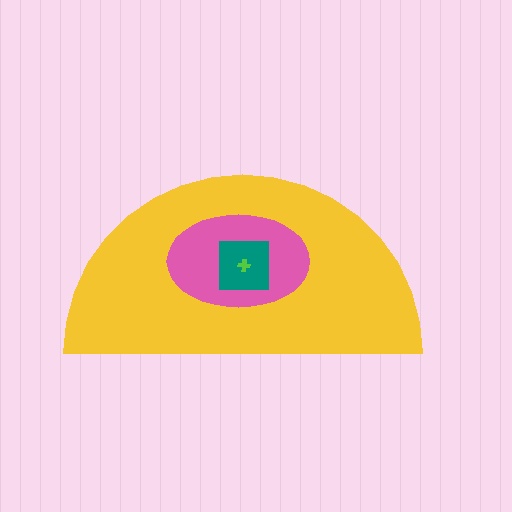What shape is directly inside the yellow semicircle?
The pink ellipse.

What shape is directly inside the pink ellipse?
The teal square.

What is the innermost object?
The lime cross.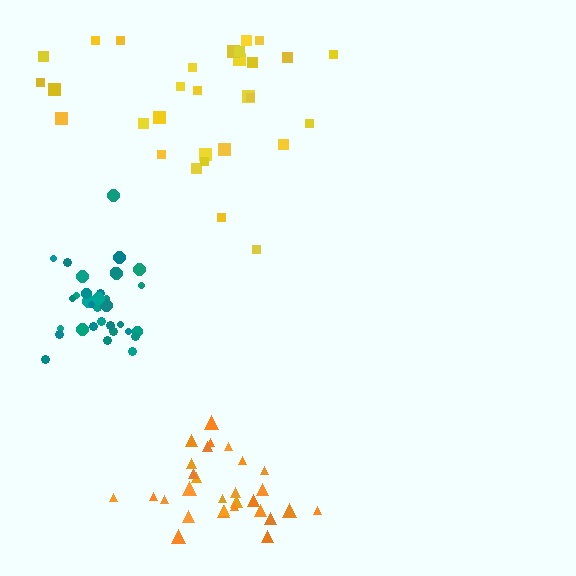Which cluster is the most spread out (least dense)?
Yellow.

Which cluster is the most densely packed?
Teal.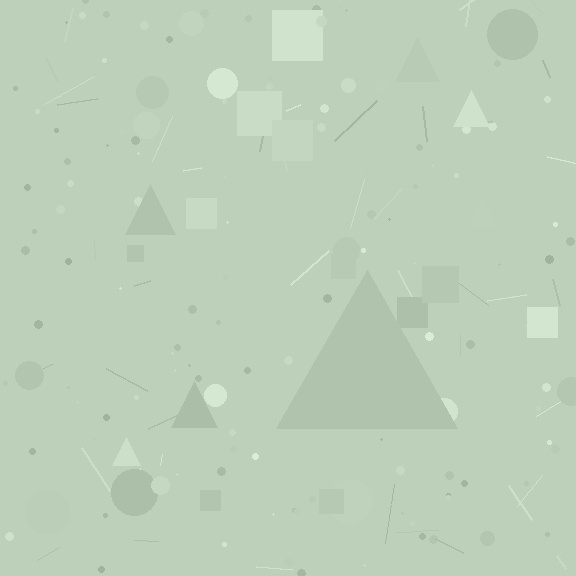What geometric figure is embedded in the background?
A triangle is embedded in the background.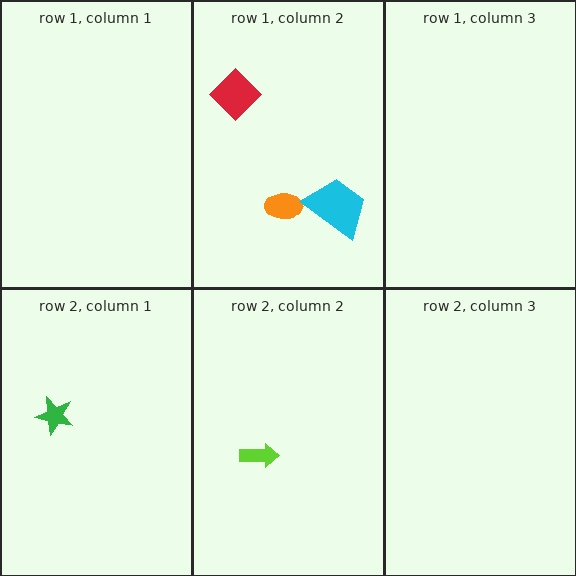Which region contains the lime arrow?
The row 2, column 2 region.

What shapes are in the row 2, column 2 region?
The lime arrow.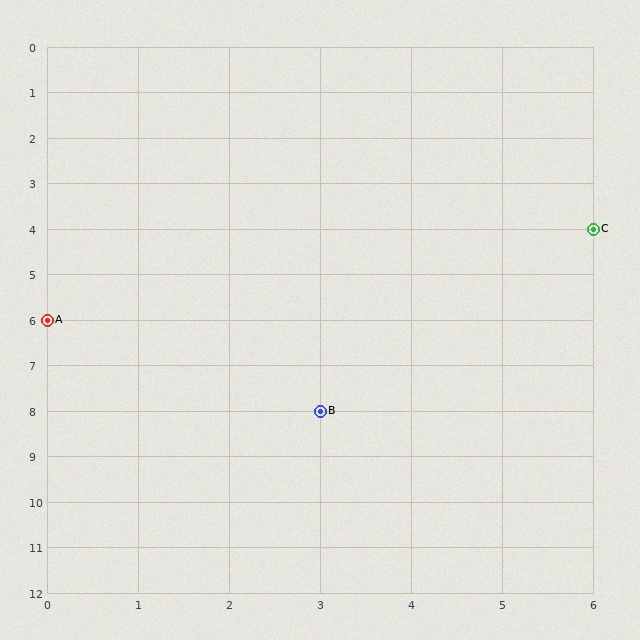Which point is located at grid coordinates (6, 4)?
Point C is at (6, 4).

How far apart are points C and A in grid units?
Points C and A are 6 columns and 2 rows apart (about 6.3 grid units diagonally).